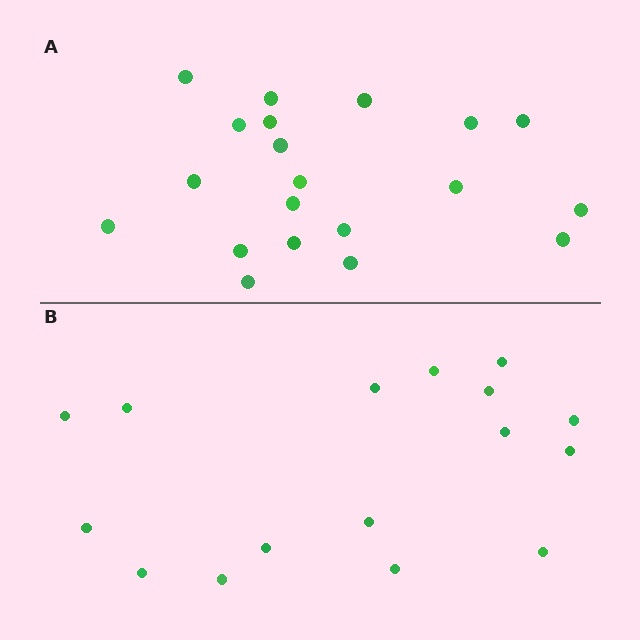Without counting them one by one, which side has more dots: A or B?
Region A (the top region) has more dots.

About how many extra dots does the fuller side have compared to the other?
Region A has about 4 more dots than region B.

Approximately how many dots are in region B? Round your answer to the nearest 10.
About 20 dots. (The exact count is 16, which rounds to 20.)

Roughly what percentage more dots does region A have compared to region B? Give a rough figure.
About 25% more.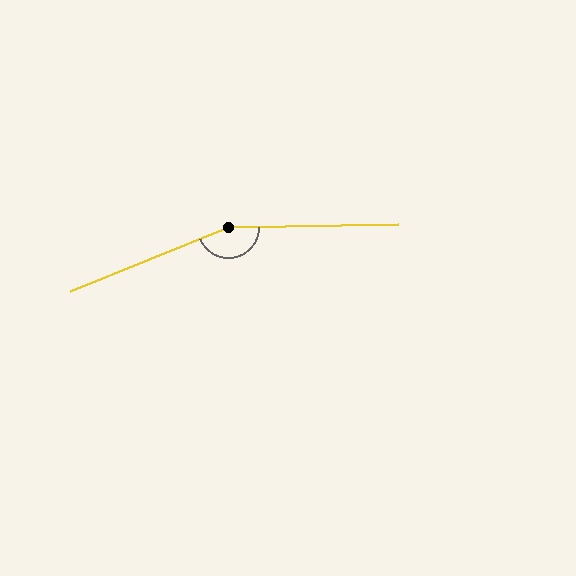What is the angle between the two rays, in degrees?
Approximately 159 degrees.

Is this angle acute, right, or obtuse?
It is obtuse.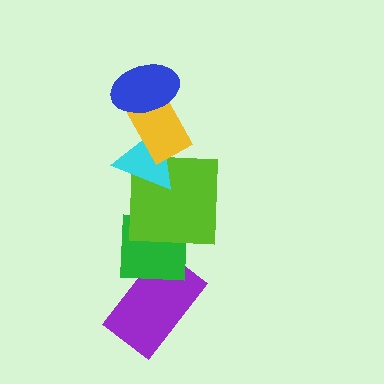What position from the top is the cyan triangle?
The cyan triangle is 3rd from the top.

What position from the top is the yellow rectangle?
The yellow rectangle is 2nd from the top.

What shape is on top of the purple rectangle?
The green square is on top of the purple rectangle.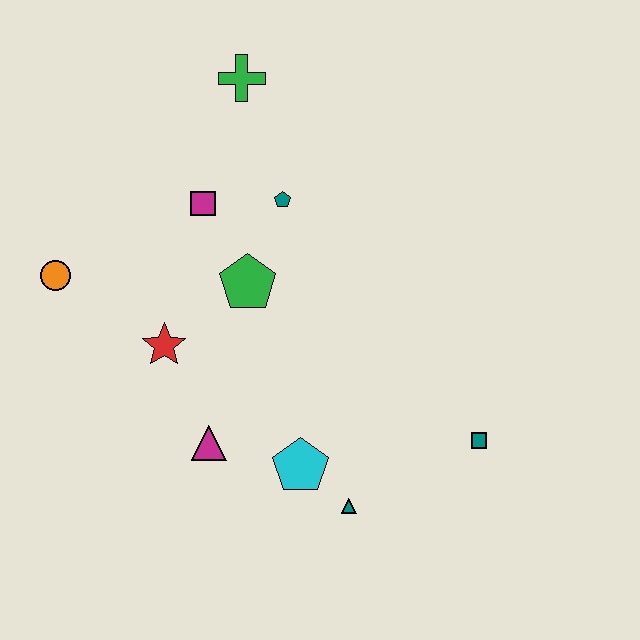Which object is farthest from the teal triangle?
The green cross is farthest from the teal triangle.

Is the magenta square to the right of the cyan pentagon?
No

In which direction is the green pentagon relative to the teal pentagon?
The green pentagon is below the teal pentagon.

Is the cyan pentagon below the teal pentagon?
Yes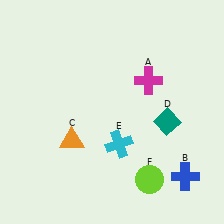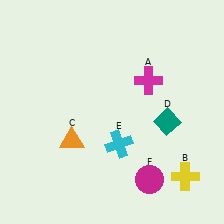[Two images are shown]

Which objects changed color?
B changed from blue to yellow. F changed from lime to magenta.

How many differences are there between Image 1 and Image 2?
There are 2 differences between the two images.